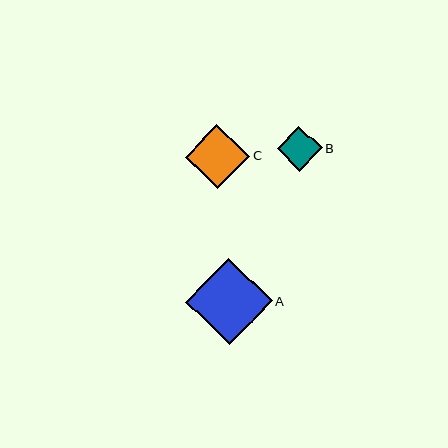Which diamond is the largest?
Diamond A is the largest with a size of approximately 86 pixels.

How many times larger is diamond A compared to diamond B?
Diamond A is approximately 1.9 times the size of diamond B.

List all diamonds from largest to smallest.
From largest to smallest: A, C, B.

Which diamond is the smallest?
Diamond B is the smallest with a size of approximately 45 pixels.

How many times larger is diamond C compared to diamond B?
Diamond C is approximately 1.4 times the size of diamond B.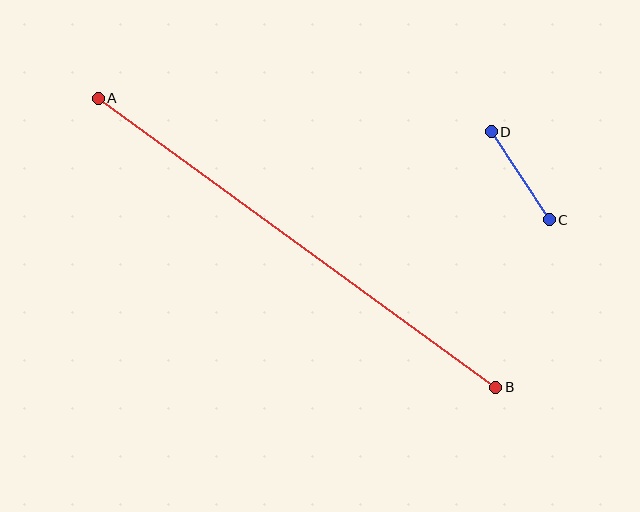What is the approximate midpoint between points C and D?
The midpoint is at approximately (520, 176) pixels.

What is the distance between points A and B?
The distance is approximately 492 pixels.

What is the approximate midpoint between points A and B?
The midpoint is at approximately (297, 243) pixels.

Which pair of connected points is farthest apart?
Points A and B are farthest apart.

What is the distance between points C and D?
The distance is approximately 106 pixels.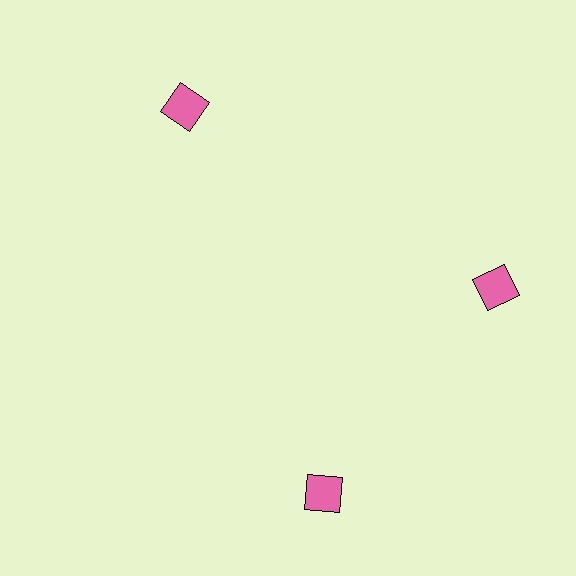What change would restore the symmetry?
The symmetry would be restored by rotating it back into even spacing with its neighbors so that all 3 squares sit at equal angles and equal distance from the center.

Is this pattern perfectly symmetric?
No. The 3 pink squares are arranged in a ring, but one element near the 7 o'clock position is rotated out of alignment along the ring, breaking the 3-fold rotational symmetry.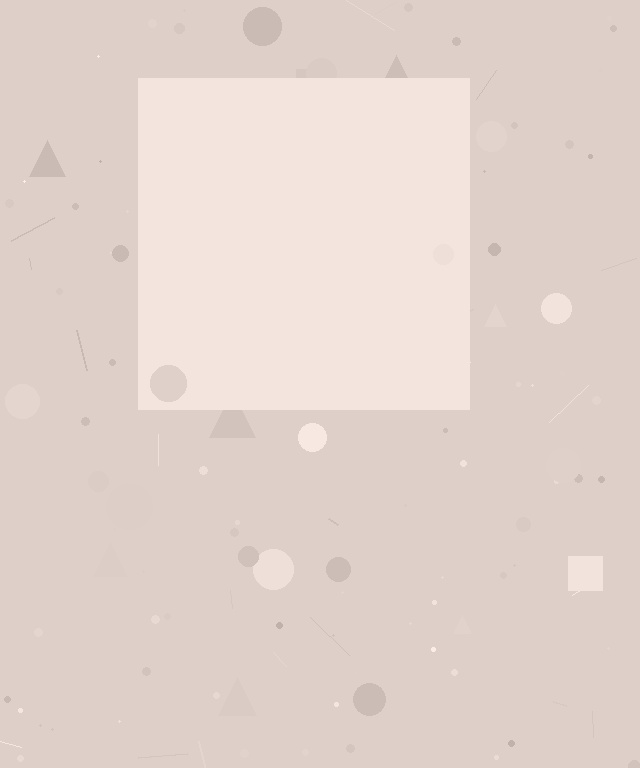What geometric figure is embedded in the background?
A square is embedded in the background.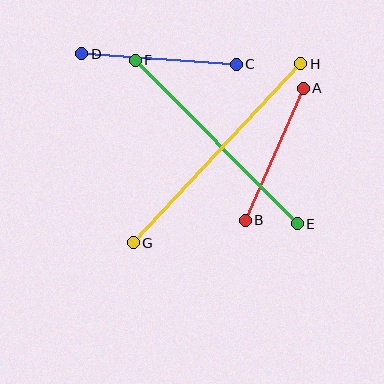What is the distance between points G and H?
The distance is approximately 245 pixels.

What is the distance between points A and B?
The distance is approximately 144 pixels.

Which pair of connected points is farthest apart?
Points G and H are farthest apart.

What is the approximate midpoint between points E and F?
The midpoint is at approximately (216, 142) pixels.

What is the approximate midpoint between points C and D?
The midpoint is at approximately (159, 59) pixels.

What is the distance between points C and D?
The distance is approximately 155 pixels.